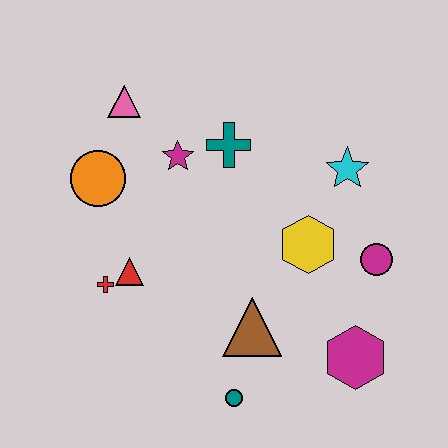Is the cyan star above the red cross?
Yes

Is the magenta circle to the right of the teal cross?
Yes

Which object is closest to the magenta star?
The teal cross is closest to the magenta star.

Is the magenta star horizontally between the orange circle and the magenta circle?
Yes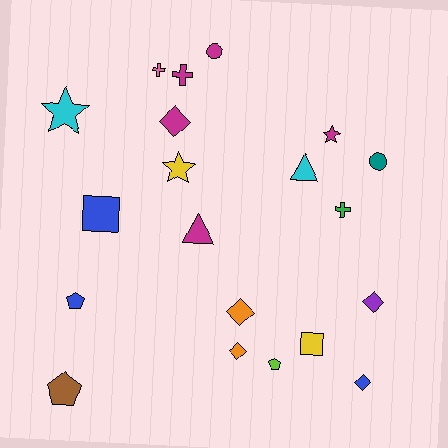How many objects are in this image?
There are 20 objects.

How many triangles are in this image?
There are 2 triangles.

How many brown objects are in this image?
There is 1 brown object.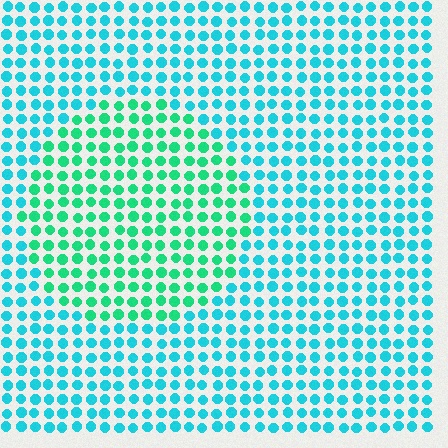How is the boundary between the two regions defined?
The boundary is defined purely by a slight shift in hue (about 34 degrees). Spacing, size, and orientation are identical on both sides.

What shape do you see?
I see a circle.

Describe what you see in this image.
The image is filled with small cyan elements in a uniform arrangement. A circle-shaped region is visible where the elements are tinted to a slightly different hue, forming a subtle color boundary.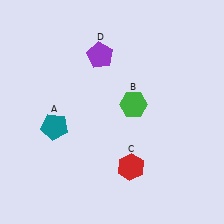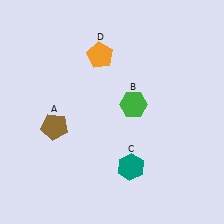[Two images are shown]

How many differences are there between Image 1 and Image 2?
There are 3 differences between the two images.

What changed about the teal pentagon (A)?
In Image 1, A is teal. In Image 2, it changed to brown.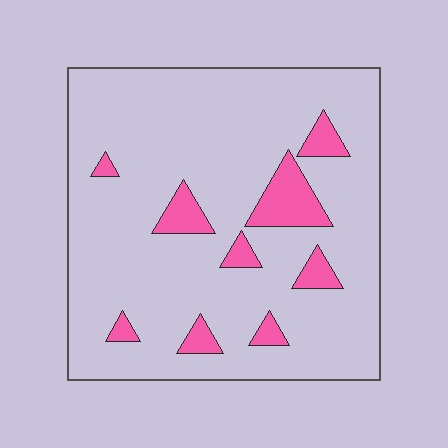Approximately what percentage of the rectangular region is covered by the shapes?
Approximately 10%.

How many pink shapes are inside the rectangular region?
9.